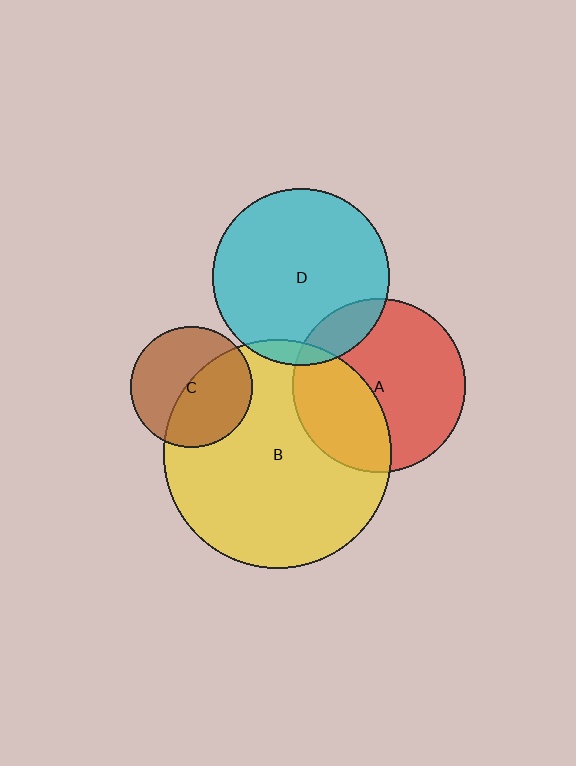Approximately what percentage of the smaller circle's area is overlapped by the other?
Approximately 50%.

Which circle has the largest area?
Circle B (yellow).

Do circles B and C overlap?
Yes.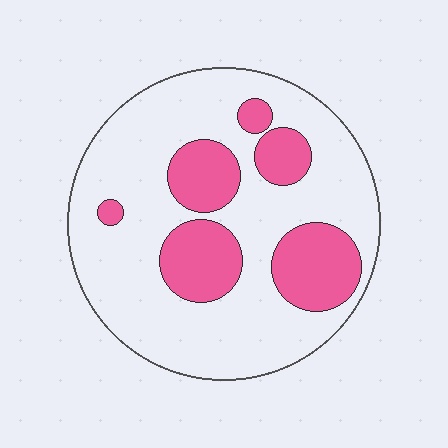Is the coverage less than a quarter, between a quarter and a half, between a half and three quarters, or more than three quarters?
Between a quarter and a half.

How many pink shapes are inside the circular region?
6.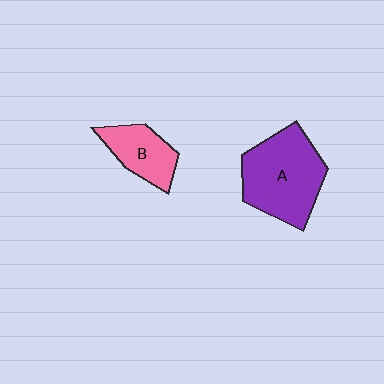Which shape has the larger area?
Shape A (purple).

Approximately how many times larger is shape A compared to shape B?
Approximately 1.9 times.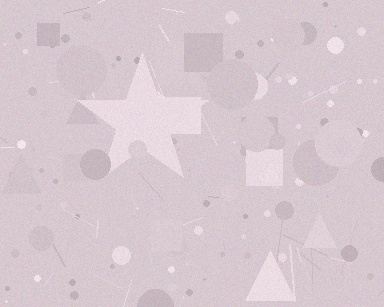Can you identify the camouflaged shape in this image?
The camouflaged shape is a star.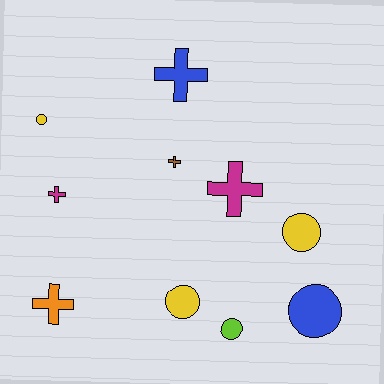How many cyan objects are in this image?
There are no cyan objects.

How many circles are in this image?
There are 5 circles.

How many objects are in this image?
There are 10 objects.